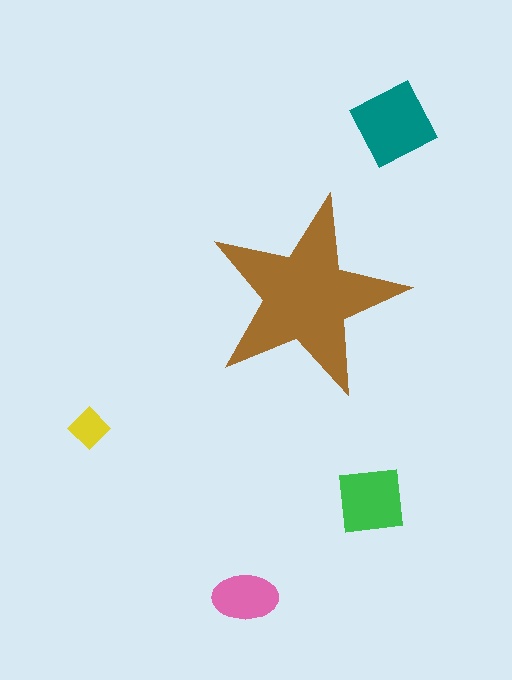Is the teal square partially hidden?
No, the teal square is fully visible.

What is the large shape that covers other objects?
A brown star.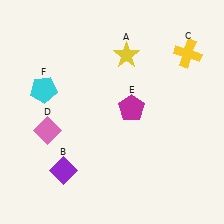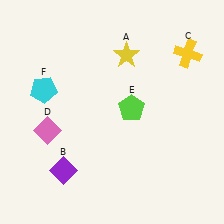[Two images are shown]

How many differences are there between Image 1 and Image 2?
There is 1 difference between the two images.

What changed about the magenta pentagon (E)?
In Image 1, E is magenta. In Image 2, it changed to lime.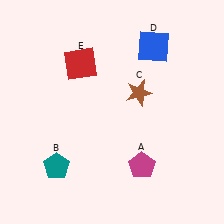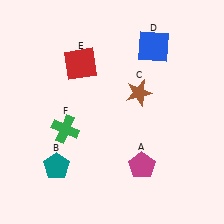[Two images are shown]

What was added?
A green cross (F) was added in Image 2.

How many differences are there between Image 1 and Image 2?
There is 1 difference between the two images.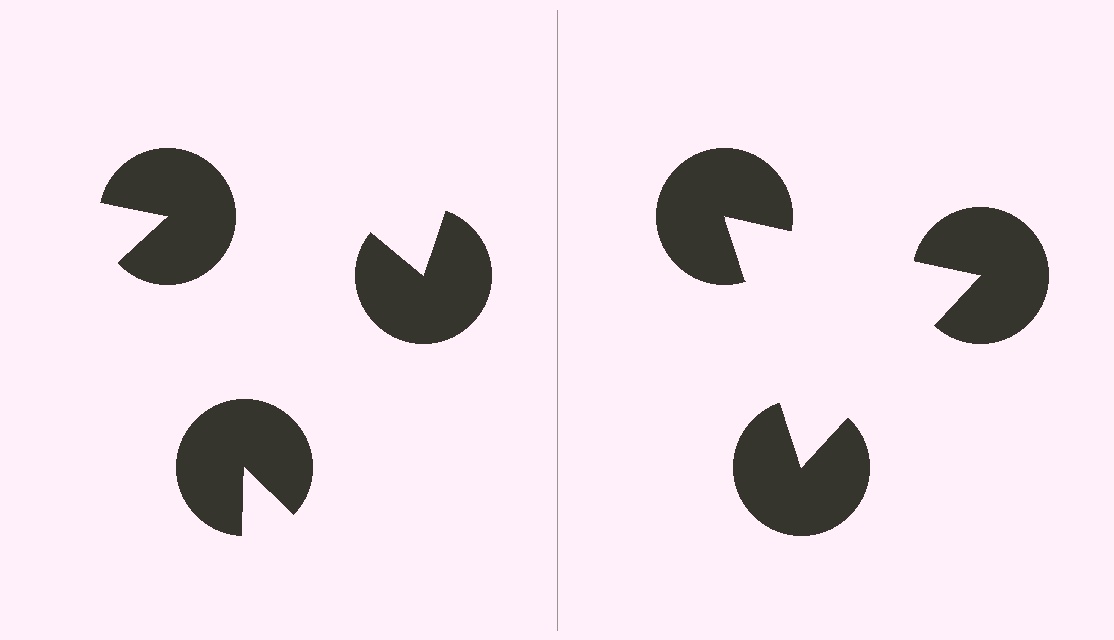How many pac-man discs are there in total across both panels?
6 — 3 on each side.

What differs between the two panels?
The pac-man discs are positioned identically on both sides; only the wedge orientations differ. On the right they align to a triangle; on the left they are misaligned.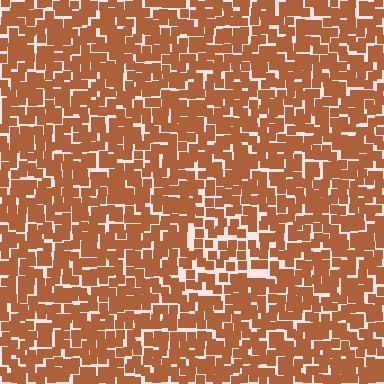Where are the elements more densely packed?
The elements are more densely packed outside the triangle boundary.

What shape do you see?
I see a triangle.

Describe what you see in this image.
The image contains small brown elements arranged at two different densities. A triangle-shaped region is visible where the elements are less densely packed than the surrounding area.